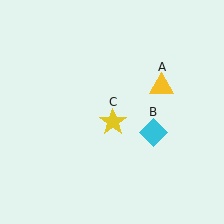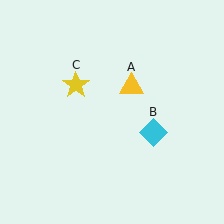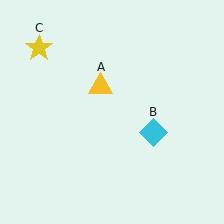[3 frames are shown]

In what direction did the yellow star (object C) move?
The yellow star (object C) moved up and to the left.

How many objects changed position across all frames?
2 objects changed position: yellow triangle (object A), yellow star (object C).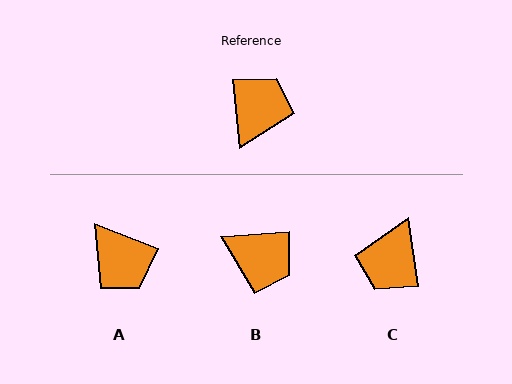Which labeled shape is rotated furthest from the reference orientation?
C, about 177 degrees away.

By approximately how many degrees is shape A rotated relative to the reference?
Approximately 117 degrees clockwise.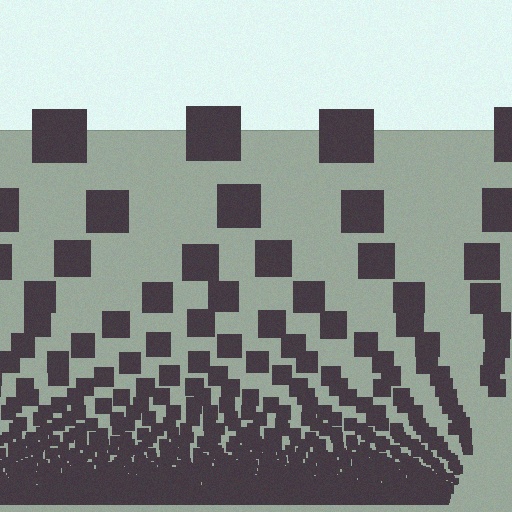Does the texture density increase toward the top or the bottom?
Density increases toward the bottom.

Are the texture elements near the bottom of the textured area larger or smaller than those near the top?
Smaller. The gradient is inverted — elements near the bottom are smaller and denser.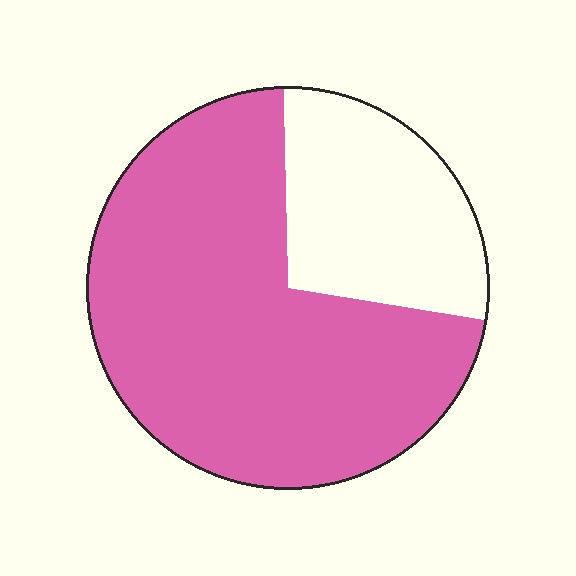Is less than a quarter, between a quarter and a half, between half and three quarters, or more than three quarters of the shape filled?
Between half and three quarters.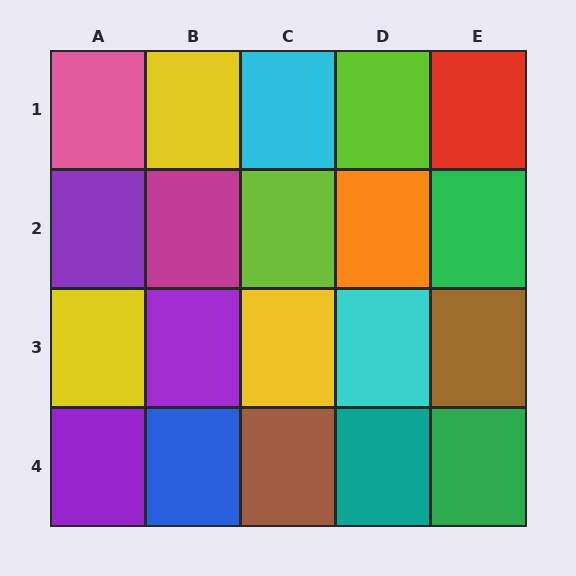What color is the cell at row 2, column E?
Green.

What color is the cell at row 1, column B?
Yellow.